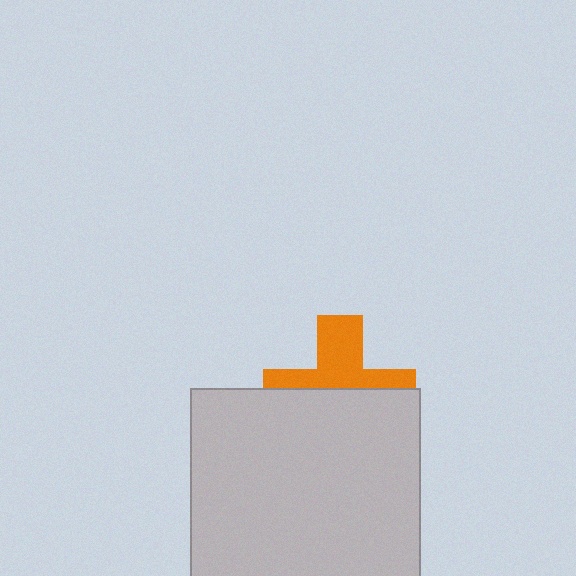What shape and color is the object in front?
The object in front is a light gray square.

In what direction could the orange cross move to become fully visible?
The orange cross could move up. That would shift it out from behind the light gray square entirely.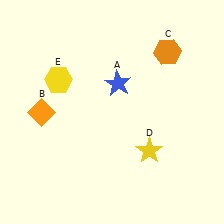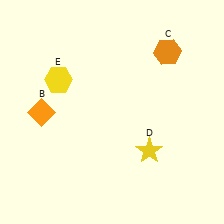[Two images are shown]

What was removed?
The blue star (A) was removed in Image 2.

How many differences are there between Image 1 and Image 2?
There is 1 difference between the two images.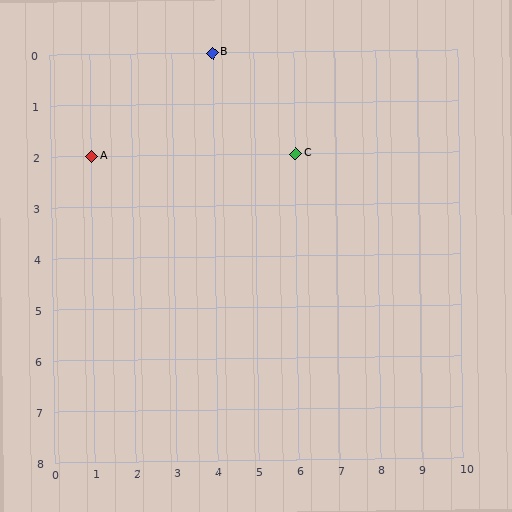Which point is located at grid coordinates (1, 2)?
Point A is at (1, 2).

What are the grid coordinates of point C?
Point C is at grid coordinates (6, 2).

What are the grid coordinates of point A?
Point A is at grid coordinates (1, 2).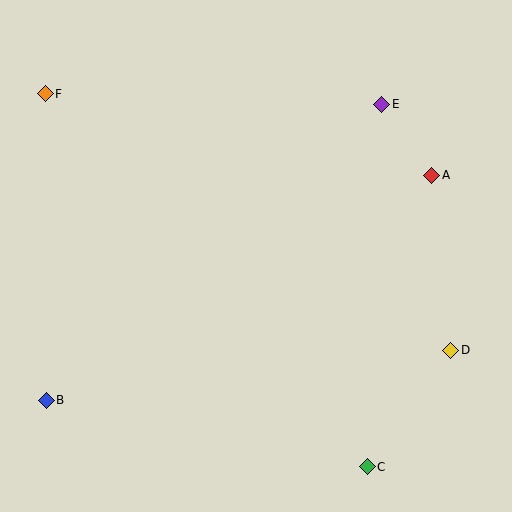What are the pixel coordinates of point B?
Point B is at (46, 400).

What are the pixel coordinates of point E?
Point E is at (382, 104).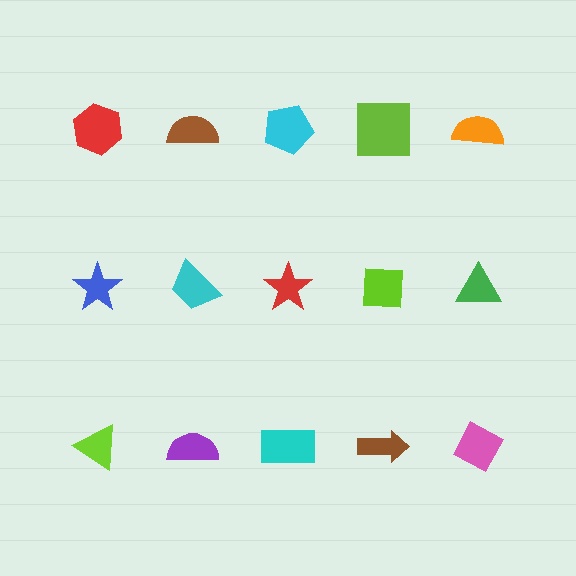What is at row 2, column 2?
A cyan trapezoid.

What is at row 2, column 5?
A green triangle.